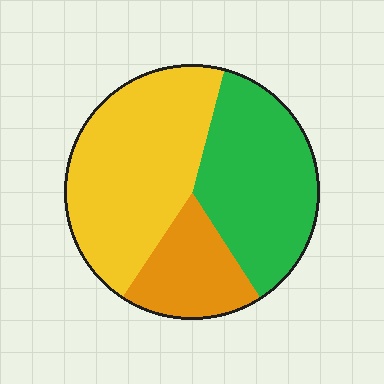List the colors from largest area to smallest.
From largest to smallest: yellow, green, orange.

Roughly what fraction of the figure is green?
Green covers 37% of the figure.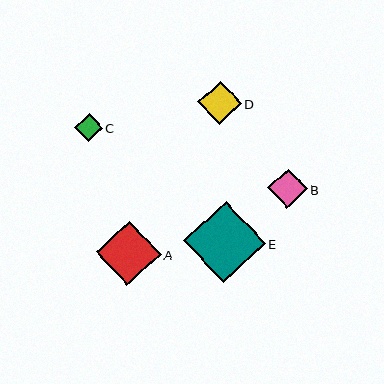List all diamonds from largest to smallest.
From largest to smallest: E, A, D, B, C.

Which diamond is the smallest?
Diamond C is the smallest with a size of approximately 28 pixels.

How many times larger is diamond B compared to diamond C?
Diamond B is approximately 1.4 times the size of diamond C.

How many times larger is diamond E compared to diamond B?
Diamond E is approximately 2.1 times the size of diamond B.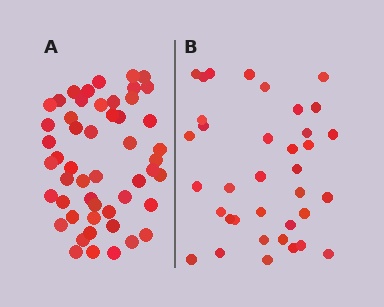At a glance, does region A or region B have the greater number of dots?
Region A (the left region) has more dots.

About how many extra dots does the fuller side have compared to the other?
Region A has approximately 15 more dots than region B.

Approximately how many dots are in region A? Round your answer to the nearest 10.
About 50 dots. (The exact count is 51, which rounds to 50.)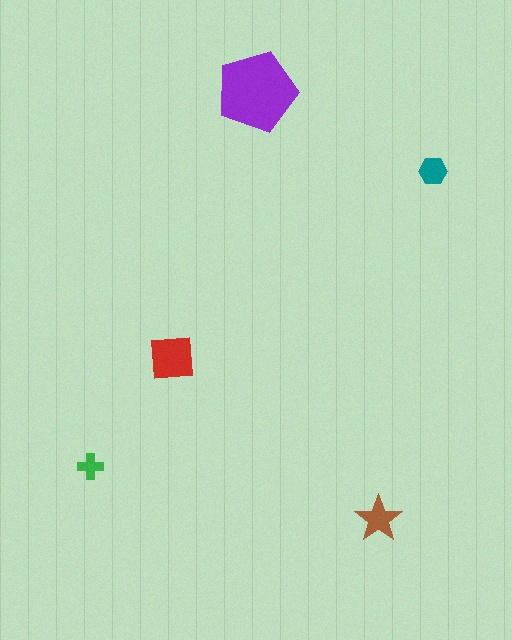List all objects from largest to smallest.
The purple pentagon, the red square, the brown star, the teal hexagon, the green cross.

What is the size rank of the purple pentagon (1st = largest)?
1st.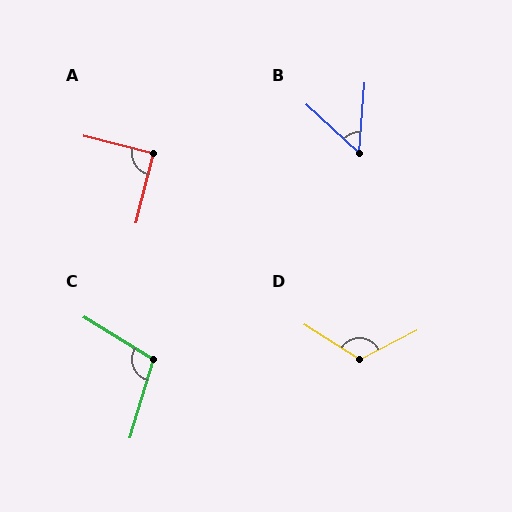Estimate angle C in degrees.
Approximately 105 degrees.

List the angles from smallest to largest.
B (52°), A (90°), C (105°), D (120°).